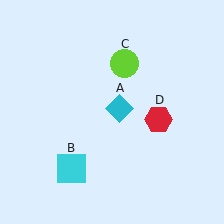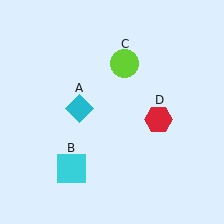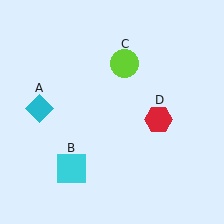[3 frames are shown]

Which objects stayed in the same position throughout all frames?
Cyan square (object B) and lime circle (object C) and red hexagon (object D) remained stationary.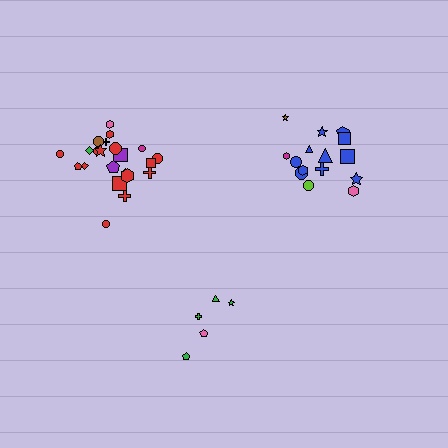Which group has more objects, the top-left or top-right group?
The top-left group.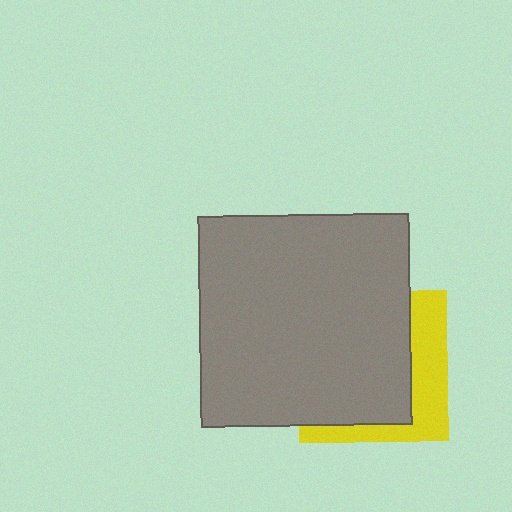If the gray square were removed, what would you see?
You would see the complete yellow square.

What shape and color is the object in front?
The object in front is a gray square.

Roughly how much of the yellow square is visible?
A small part of it is visible (roughly 32%).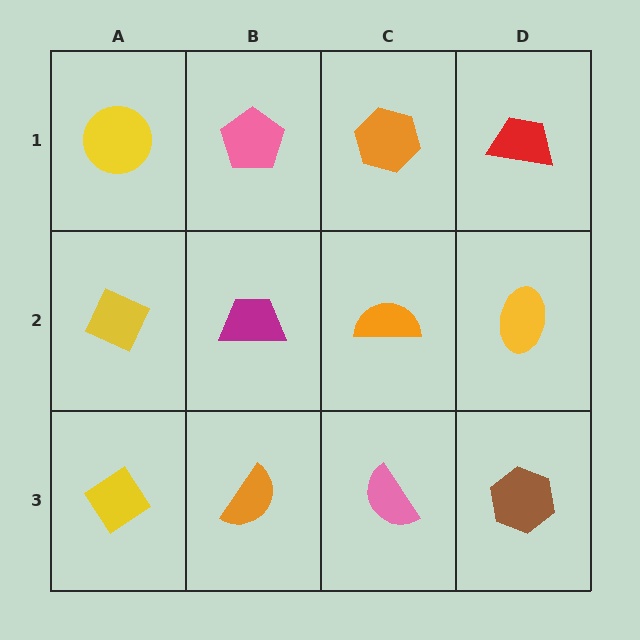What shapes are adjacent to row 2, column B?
A pink pentagon (row 1, column B), an orange semicircle (row 3, column B), a yellow diamond (row 2, column A), an orange semicircle (row 2, column C).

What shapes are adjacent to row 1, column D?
A yellow ellipse (row 2, column D), an orange hexagon (row 1, column C).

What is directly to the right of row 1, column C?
A red trapezoid.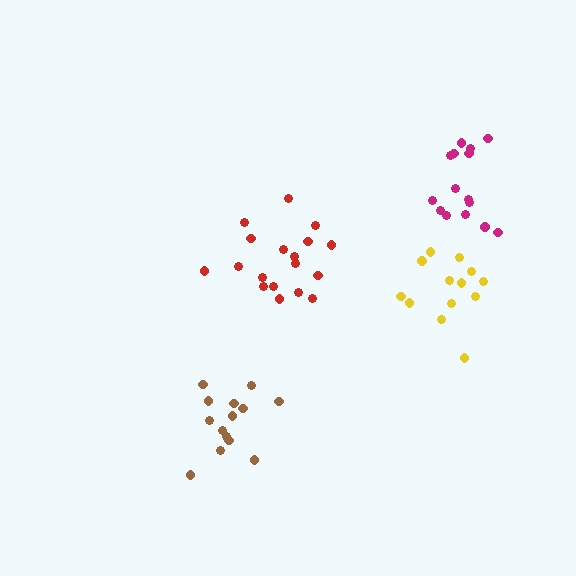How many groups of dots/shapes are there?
There are 4 groups.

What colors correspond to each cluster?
The clusters are colored: brown, red, yellow, magenta.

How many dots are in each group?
Group 1: 14 dots, Group 2: 18 dots, Group 3: 13 dots, Group 4: 15 dots (60 total).